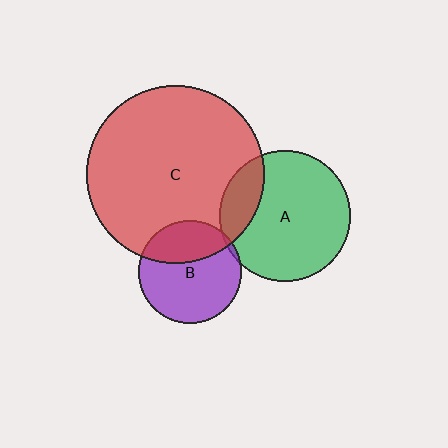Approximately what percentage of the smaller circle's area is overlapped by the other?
Approximately 30%.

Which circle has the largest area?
Circle C (red).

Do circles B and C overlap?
Yes.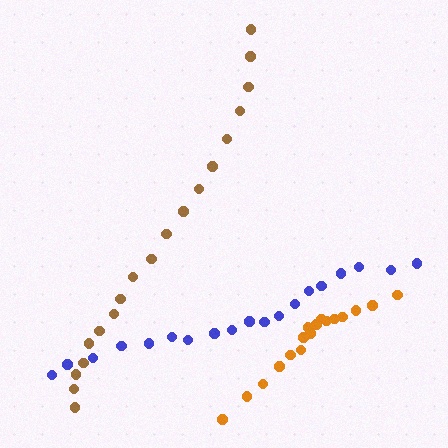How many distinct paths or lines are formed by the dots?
There are 3 distinct paths.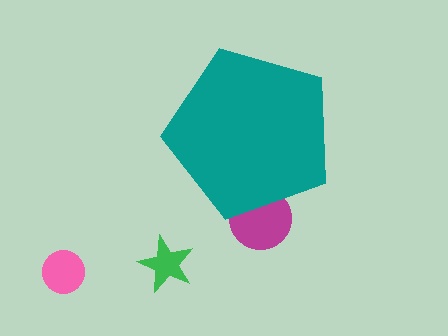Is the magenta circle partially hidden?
Yes, the magenta circle is partially hidden behind the teal pentagon.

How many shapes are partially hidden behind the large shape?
1 shape is partially hidden.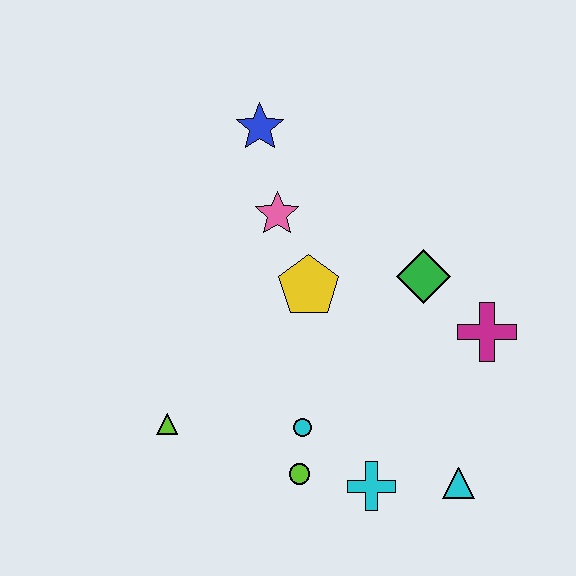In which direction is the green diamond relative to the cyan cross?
The green diamond is above the cyan cross.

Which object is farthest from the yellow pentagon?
The cyan triangle is farthest from the yellow pentagon.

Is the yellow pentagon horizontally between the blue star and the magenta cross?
Yes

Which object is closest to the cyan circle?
The lime circle is closest to the cyan circle.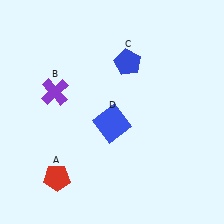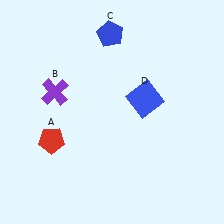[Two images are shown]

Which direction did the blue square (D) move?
The blue square (D) moved right.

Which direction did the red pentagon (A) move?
The red pentagon (A) moved up.